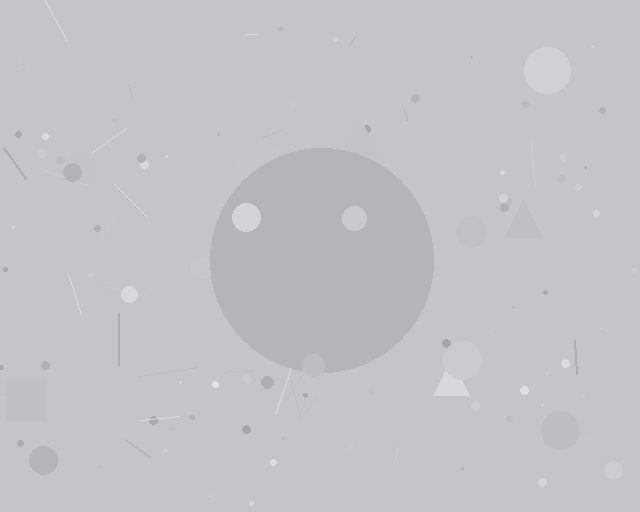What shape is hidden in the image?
A circle is hidden in the image.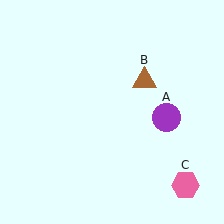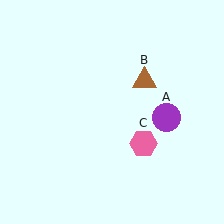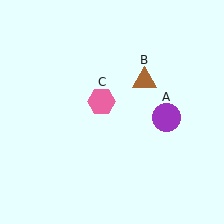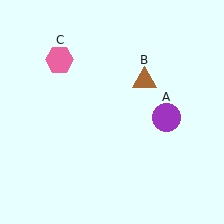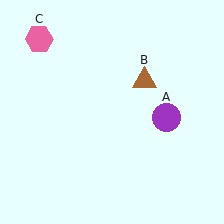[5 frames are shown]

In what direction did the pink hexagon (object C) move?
The pink hexagon (object C) moved up and to the left.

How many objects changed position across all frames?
1 object changed position: pink hexagon (object C).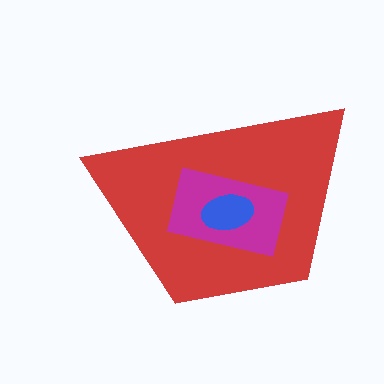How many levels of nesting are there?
3.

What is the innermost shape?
The blue ellipse.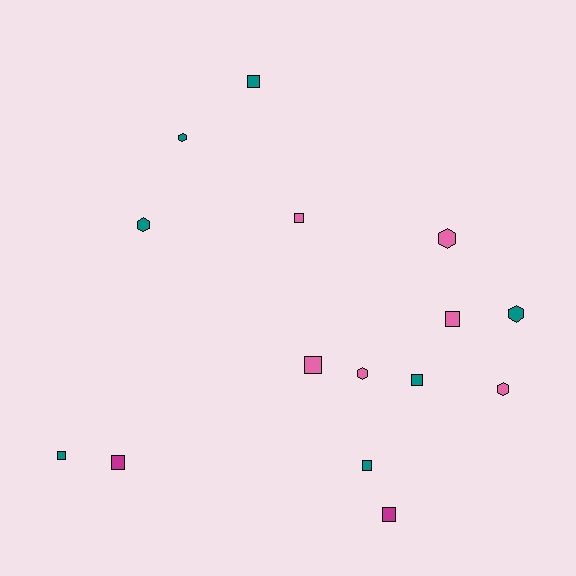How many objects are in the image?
There are 15 objects.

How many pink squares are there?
There are 3 pink squares.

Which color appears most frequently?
Teal, with 7 objects.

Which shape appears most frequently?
Square, with 9 objects.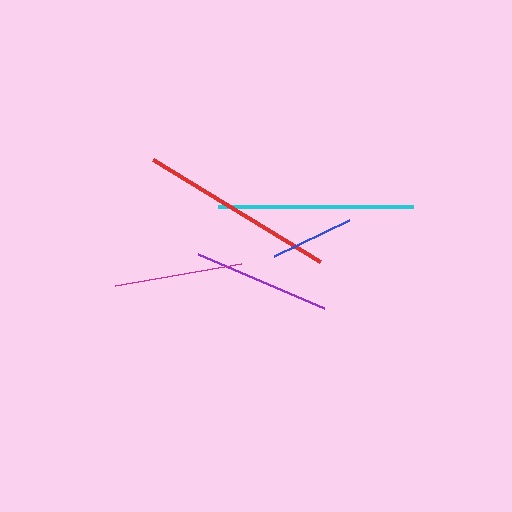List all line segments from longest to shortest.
From longest to shortest: red, cyan, purple, magenta, blue.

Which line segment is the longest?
The red line is the longest at approximately 196 pixels.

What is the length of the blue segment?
The blue segment is approximately 84 pixels long.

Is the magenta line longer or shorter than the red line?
The red line is longer than the magenta line.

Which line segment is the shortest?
The blue line is the shortest at approximately 84 pixels.